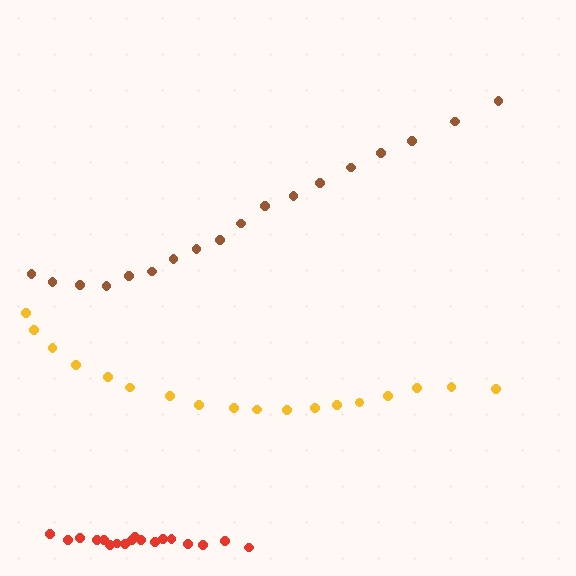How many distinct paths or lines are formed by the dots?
There are 3 distinct paths.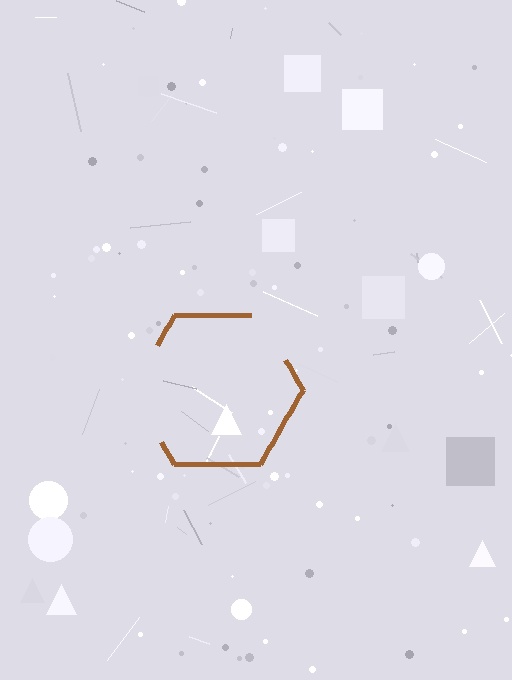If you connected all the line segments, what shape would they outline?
They would outline a hexagon.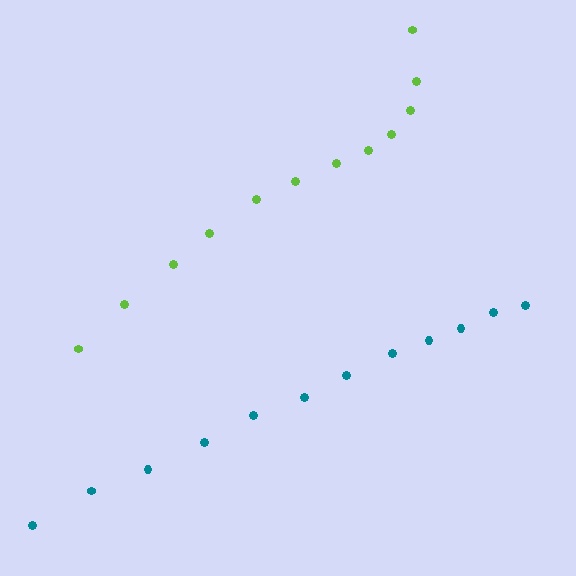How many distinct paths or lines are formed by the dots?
There are 2 distinct paths.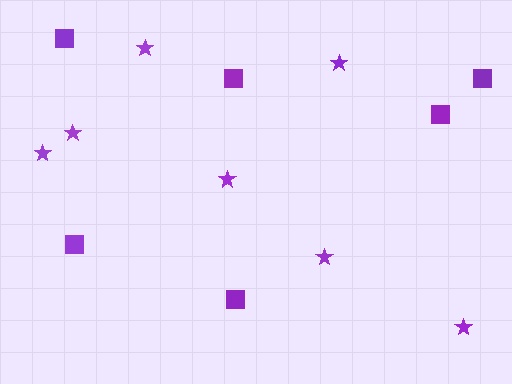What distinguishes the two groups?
There are 2 groups: one group of stars (7) and one group of squares (6).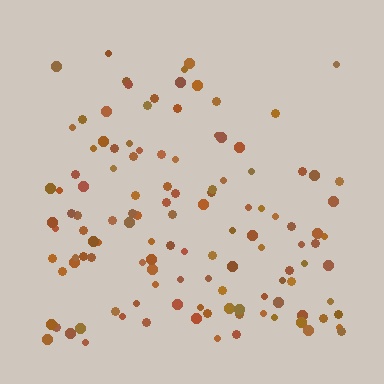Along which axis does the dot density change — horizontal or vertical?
Vertical.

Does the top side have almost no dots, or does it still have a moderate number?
Still a moderate number, just noticeably fewer than the bottom.